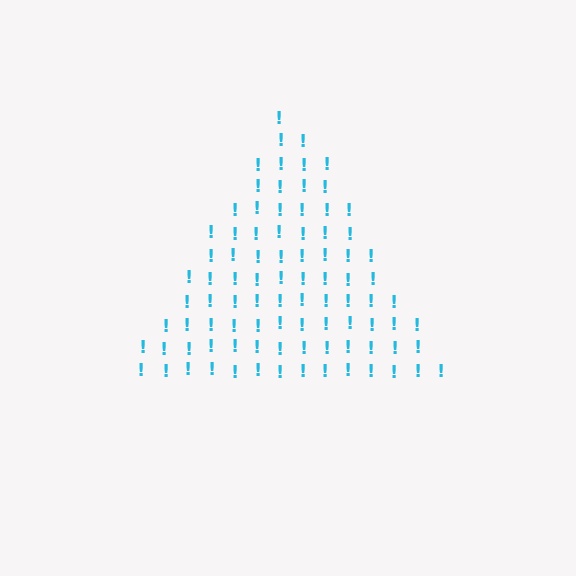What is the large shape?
The large shape is a triangle.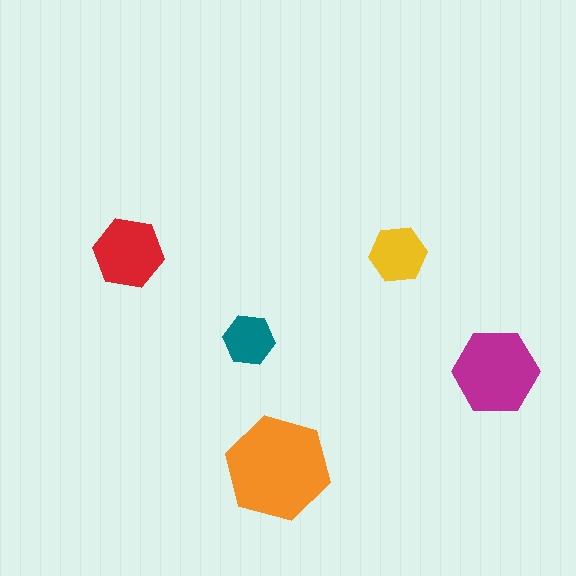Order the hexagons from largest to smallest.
the orange one, the magenta one, the red one, the yellow one, the teal one.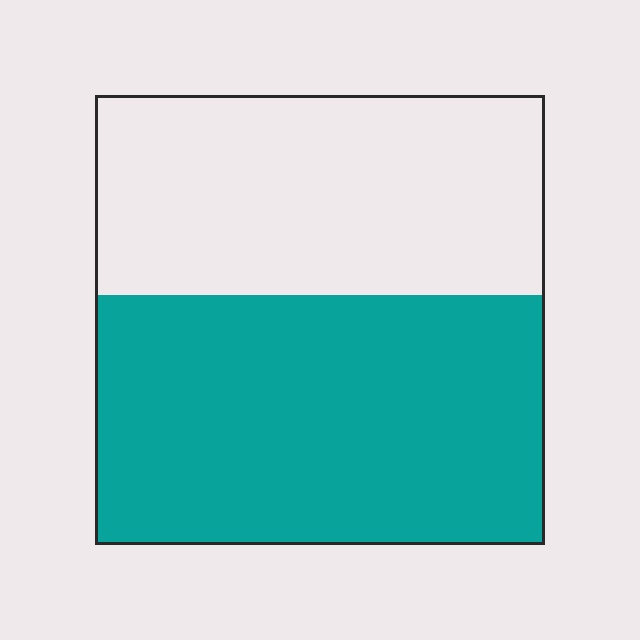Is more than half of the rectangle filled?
Yes.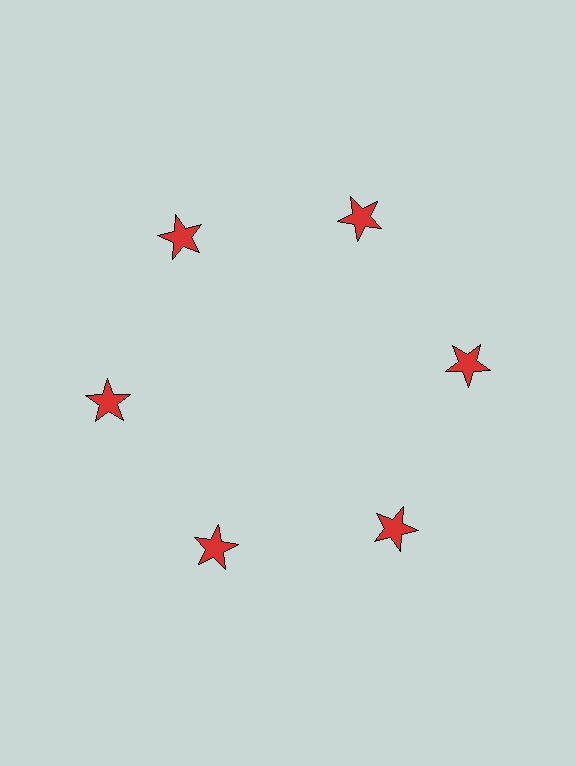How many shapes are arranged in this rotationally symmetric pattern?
There are 6 shapes, arranged in 6 groups of 1.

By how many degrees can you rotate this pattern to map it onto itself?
The pattern maps onto itself every 60 degrees of rotation.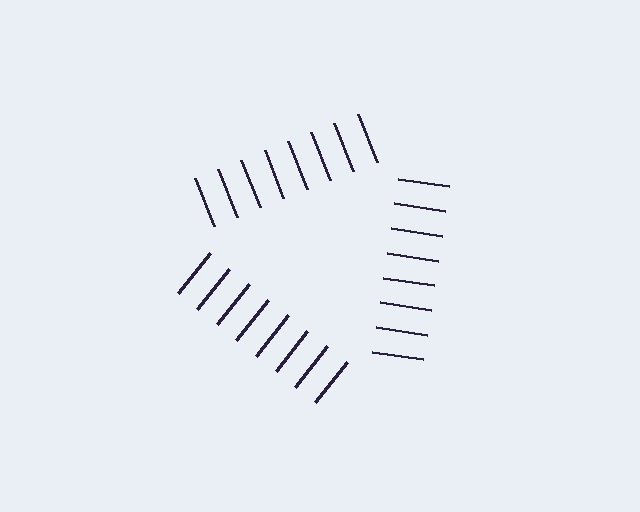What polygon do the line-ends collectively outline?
An illusory triangle — the line segments terminate on its edges but no continuous stroke is drawn.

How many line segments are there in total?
24 — 8 along each of the 3 edges.